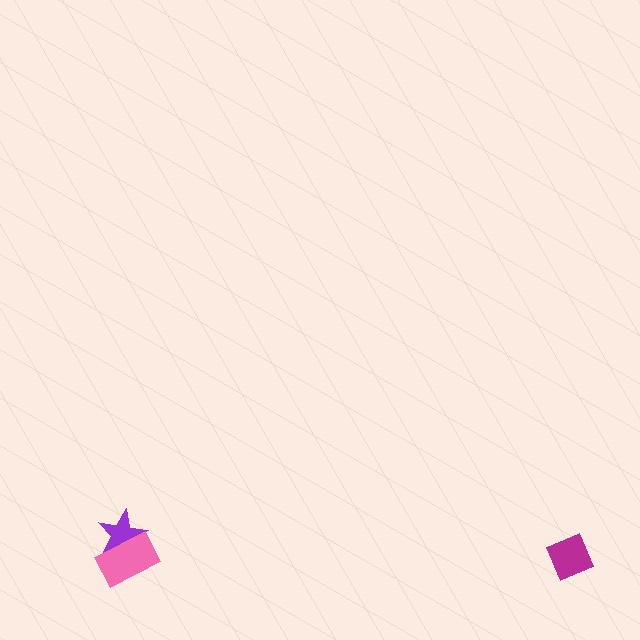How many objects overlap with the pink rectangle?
1 object overlaps with the pink rectangle.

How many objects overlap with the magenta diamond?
0 objects overlap with the magenta diamond.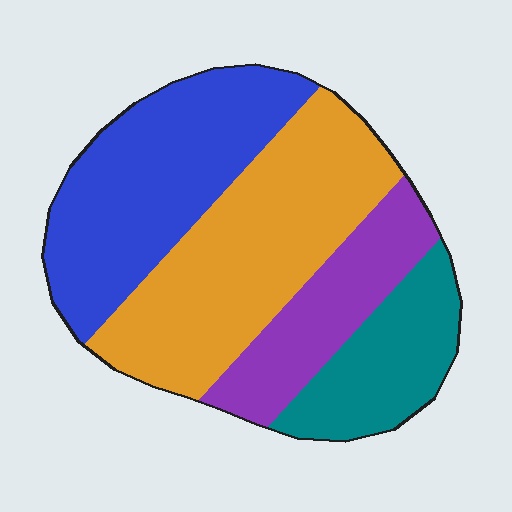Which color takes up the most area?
Orange, at roughly 35%.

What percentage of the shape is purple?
Purple takes up about one sixth (1/6) of the shape.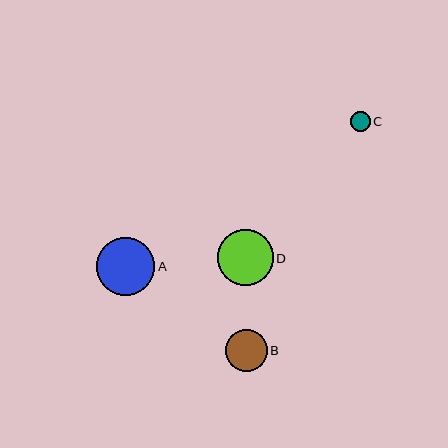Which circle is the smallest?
Circle C is the smallest with a size of approximately 20 pixels.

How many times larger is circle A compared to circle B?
Circle A is approximately 1.4 times the size of circle B.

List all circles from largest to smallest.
From largest to smallest: A, D, B, C.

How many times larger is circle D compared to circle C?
Circle D is approximately 2.8 times the size of circle C.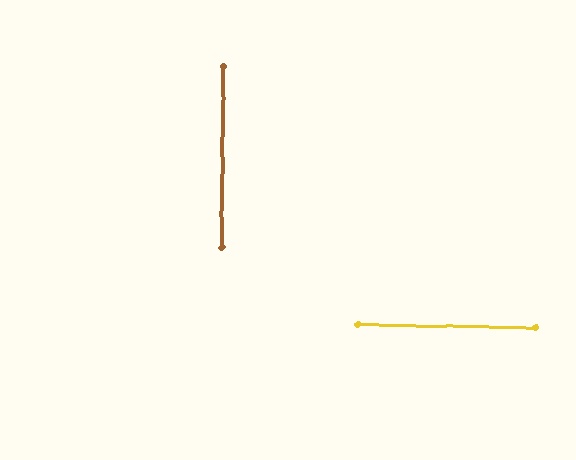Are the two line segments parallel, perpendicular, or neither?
Perpendicular — they meet at approximately 90°.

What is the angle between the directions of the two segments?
Approximately 90 degrees.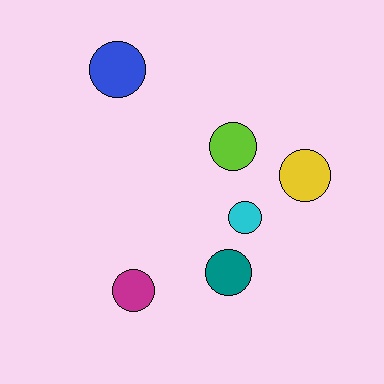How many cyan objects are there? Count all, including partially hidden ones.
There is 1 cyan object.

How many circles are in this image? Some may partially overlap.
There are 6 circles.